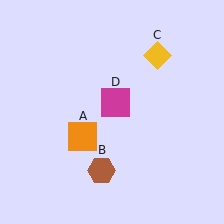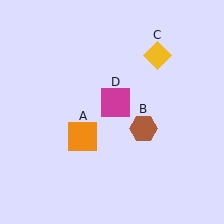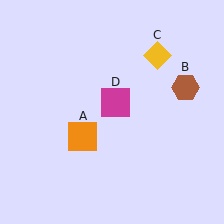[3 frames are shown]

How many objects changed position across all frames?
1 object changed position: brown hexagon (object B).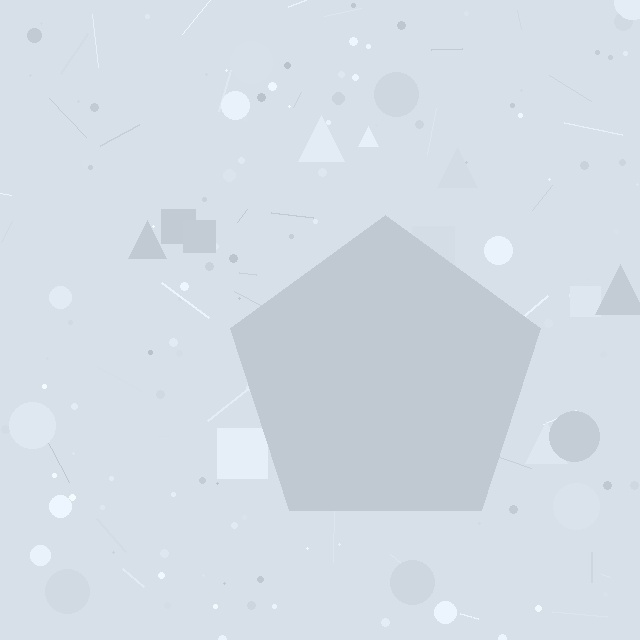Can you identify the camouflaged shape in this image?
The camouflaged shape is a pentagon.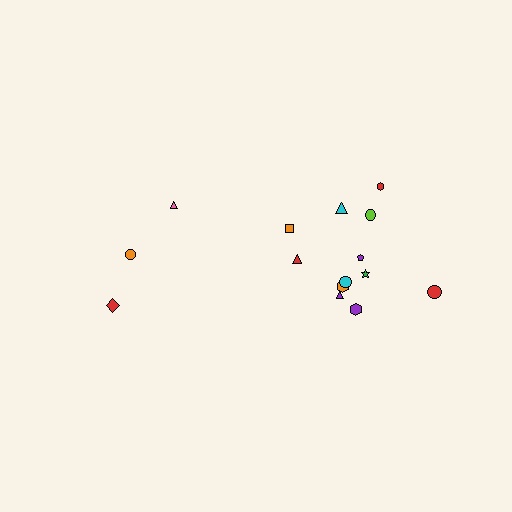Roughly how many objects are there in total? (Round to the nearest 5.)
Roughly 15 objects in total.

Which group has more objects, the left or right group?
The right group.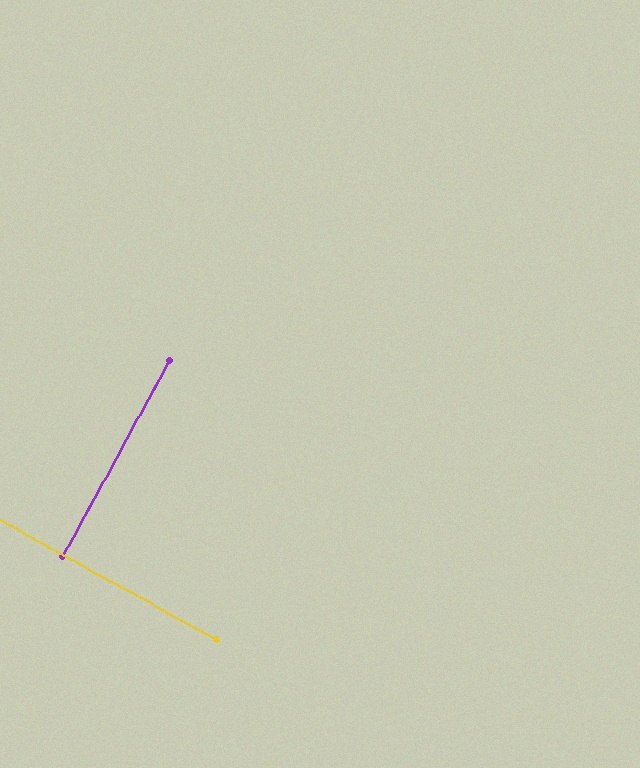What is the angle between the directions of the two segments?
Approximately 90 degrees.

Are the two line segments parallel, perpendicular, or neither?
Perpendicular — they meet at approximately 90°.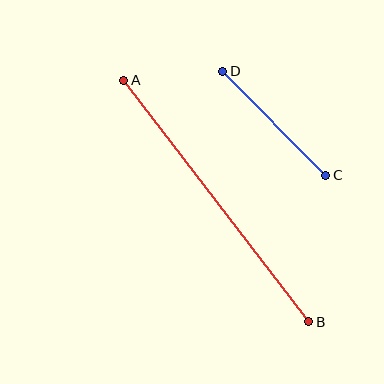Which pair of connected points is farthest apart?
Points A and B are farthest apart.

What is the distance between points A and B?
The distance is approximately 304 pixels.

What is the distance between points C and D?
The distance is approximately 146 pixels.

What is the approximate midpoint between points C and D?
The midpoint is at approximately (274, 123) pixels.